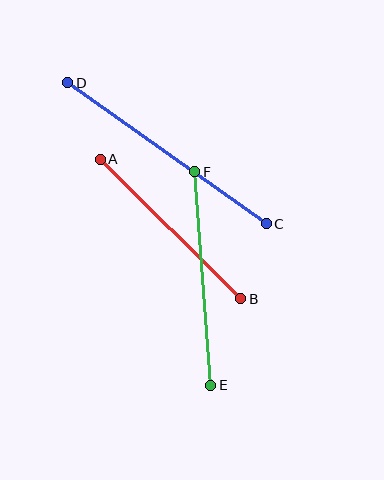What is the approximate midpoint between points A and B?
The midpoint is at approximately (170, 229) pixels.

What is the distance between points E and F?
The distance is approximately 214 pixels.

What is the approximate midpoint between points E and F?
The midpoint is at approximately (203, 279) pixels.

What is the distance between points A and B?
The distance is approximately 198 pixels.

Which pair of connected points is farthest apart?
Points C and D are farthest apart.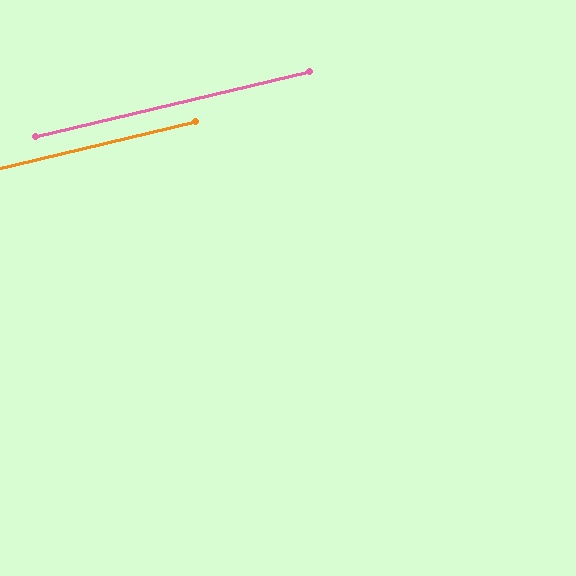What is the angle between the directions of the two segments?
Approximately 0 degrees.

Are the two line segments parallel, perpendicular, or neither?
Parallel — their directions differ by only 0.1°.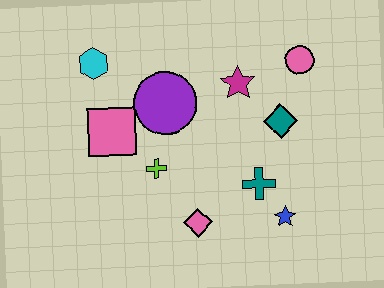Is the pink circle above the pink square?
Yes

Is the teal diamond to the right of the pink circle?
No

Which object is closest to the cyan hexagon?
The pink square is closest to the cyan hexagon.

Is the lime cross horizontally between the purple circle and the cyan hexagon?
Yes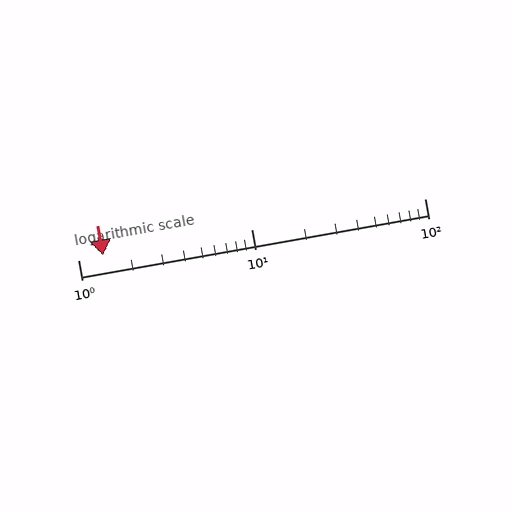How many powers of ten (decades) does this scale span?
The scale spans 2 decades, from 1 to 100.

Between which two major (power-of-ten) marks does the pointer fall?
The pointer is between 1 and 10.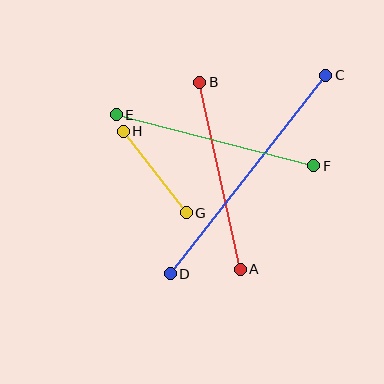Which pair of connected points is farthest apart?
Points C and D are farthest apart.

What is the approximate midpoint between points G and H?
The midpoint is at approximately (155, 172) pixels.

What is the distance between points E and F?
The distance is approximately 204 pixels.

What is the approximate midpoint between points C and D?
The midpoint is at approximately (248, 174) pixels.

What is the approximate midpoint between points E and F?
The midpoint is at approximately (215, 140) pixels.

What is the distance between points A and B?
The distance is approximately 191 pixels.